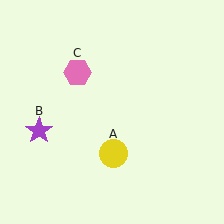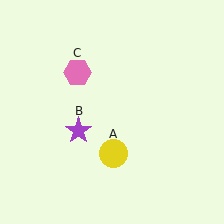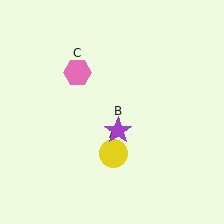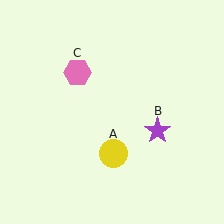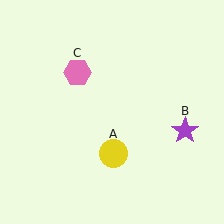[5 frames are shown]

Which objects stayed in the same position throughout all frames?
Yellow circle (object A) and pink hexagon (object C) remained stationary.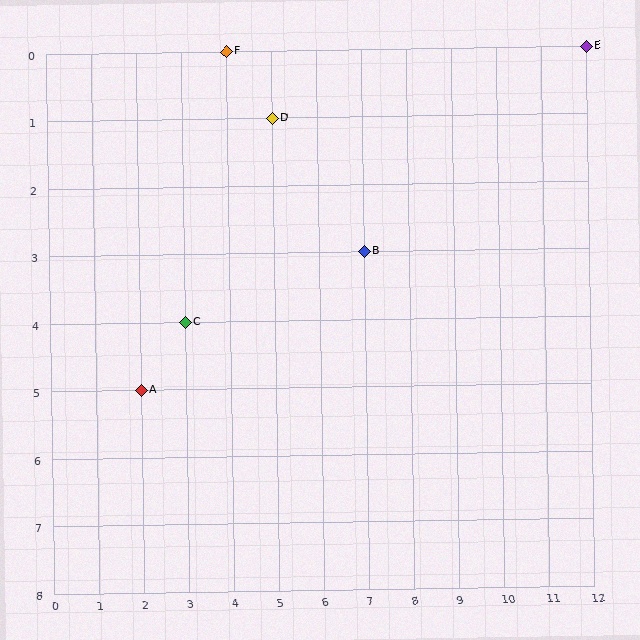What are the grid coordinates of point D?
Point D is at grid coordinates (5, 1).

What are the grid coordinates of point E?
Point E is at grid coordinates (12, 0).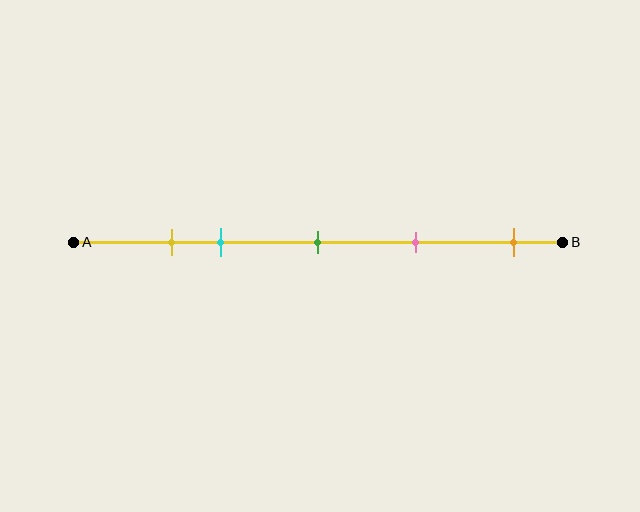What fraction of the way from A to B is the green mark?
The green mark is approximately 50% (0.5) of the way from A to B.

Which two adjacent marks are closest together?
The yellow and cyan marks are the closest adjacent pair.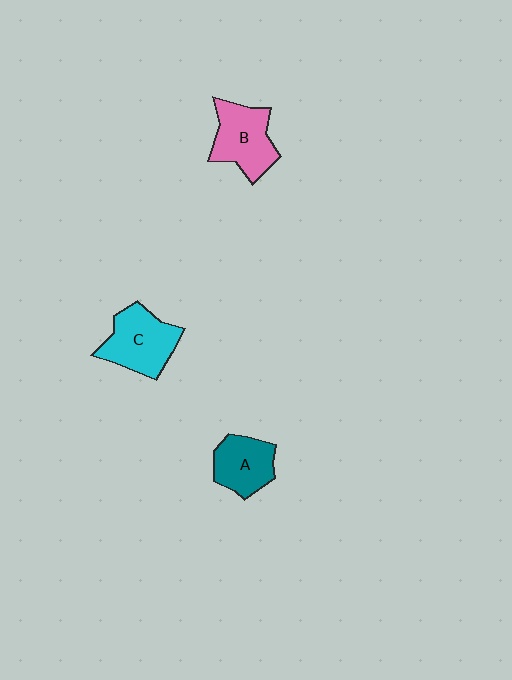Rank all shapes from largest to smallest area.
From largest to smallest: C (cyan), B (pink), A (teal).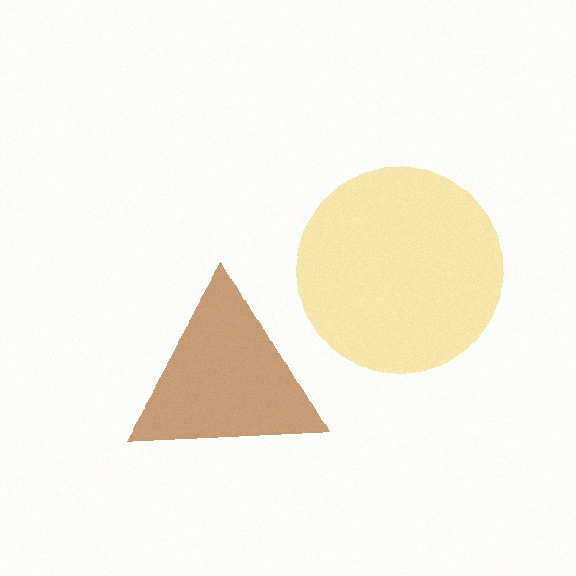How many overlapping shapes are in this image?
There are 2 overlapping shapes in the image.